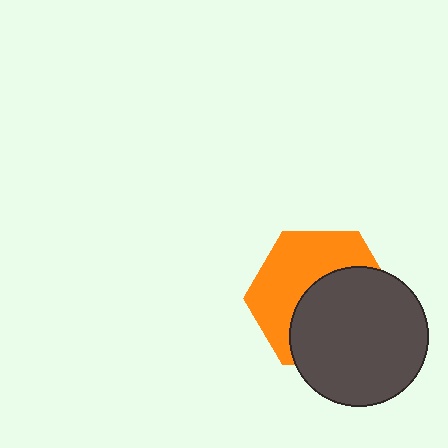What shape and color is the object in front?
The object in front is a dark gray circle.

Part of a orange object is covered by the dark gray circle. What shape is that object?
It is a hexagon.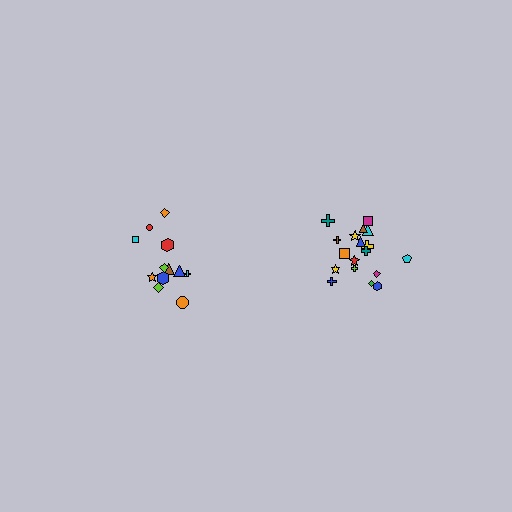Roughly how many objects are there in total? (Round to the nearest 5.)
Roughly 30 objects in total.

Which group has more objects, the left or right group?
The right group.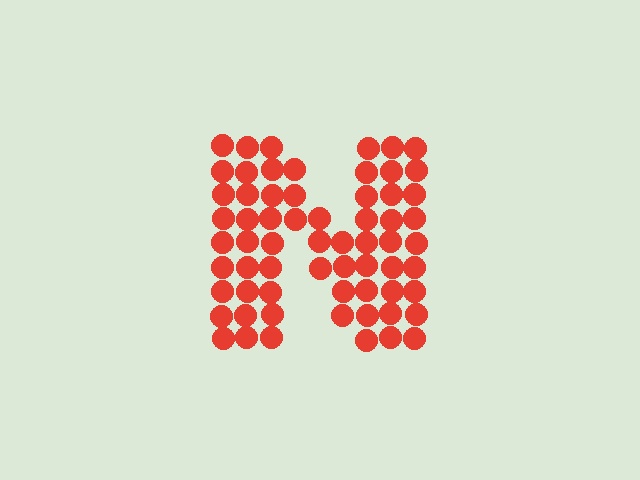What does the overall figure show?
The overall figure shows the letter N.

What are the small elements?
The small elements are circles.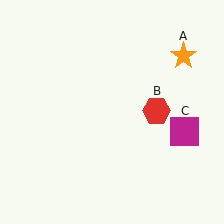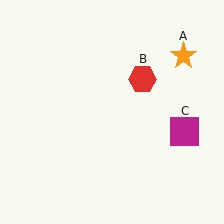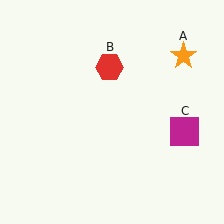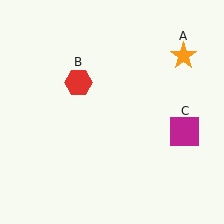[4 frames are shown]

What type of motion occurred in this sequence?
The red hexagon (object B) rotated counterclockwise around the center of the scene.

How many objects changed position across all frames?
1 object changed position: red hexagon (object B).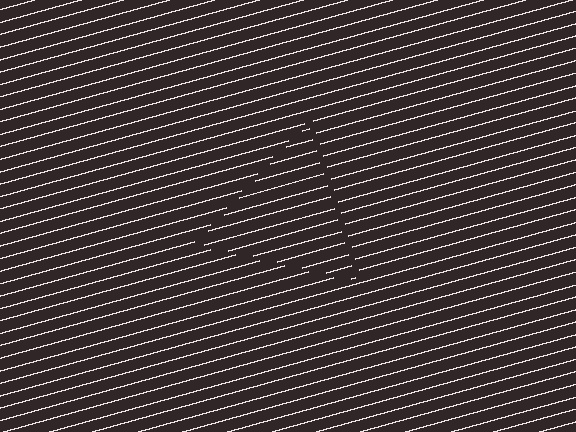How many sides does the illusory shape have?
3 sides — the line-ends trace a triangle.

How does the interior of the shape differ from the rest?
The interior of the shape contains the same grating, shifted by half a period — the contour is defined by the phase discontinuity where line-ends from the inner and outer gratings abut.